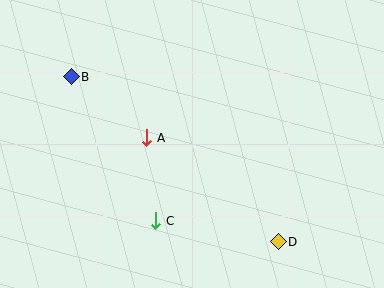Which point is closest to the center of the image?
Point A at (147, 138) is closest to the center.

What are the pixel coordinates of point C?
Point C is at (156, 221).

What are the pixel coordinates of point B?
Point B is at (71, 77).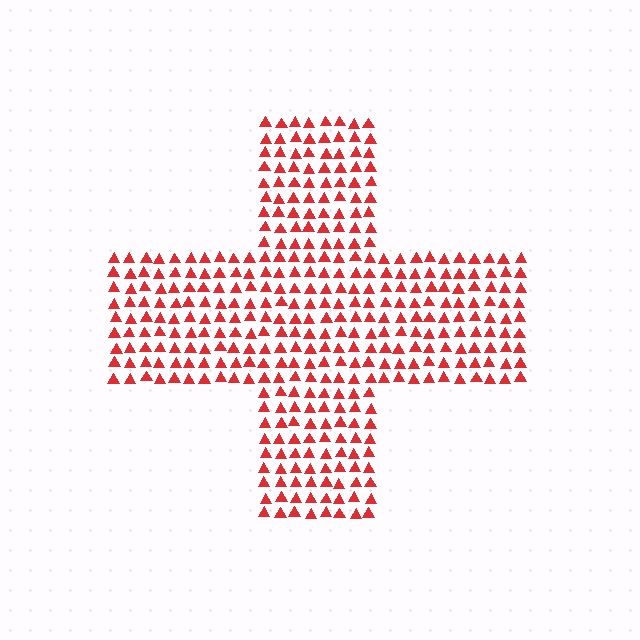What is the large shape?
The large shape is a cross.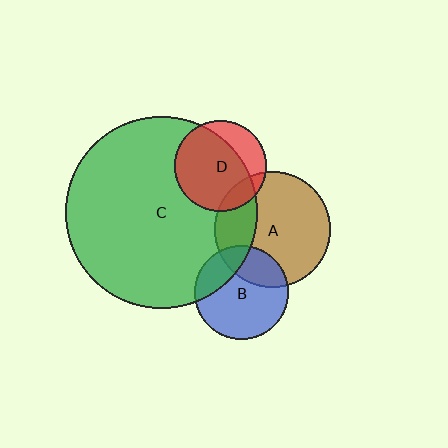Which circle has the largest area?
Circle C (green).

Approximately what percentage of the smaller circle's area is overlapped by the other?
Approximately 25%.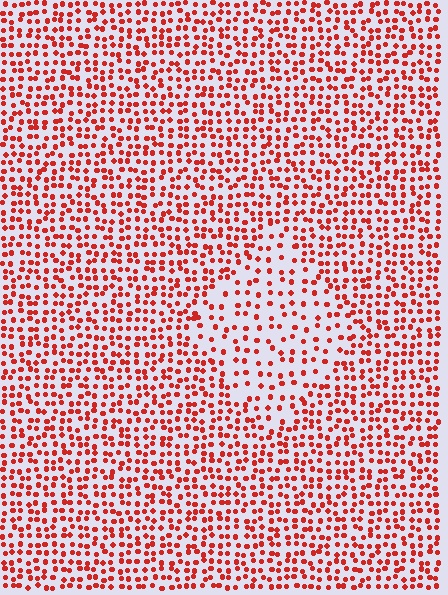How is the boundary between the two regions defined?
The boundary is defined by a change in element density (approximately 1.9x ratio). All elements are the same color, size, and shape.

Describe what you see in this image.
The image contains small red elements arranged at two different densities. A diamond-shaped region is visible where the elements are less densely packed than the surrounding area.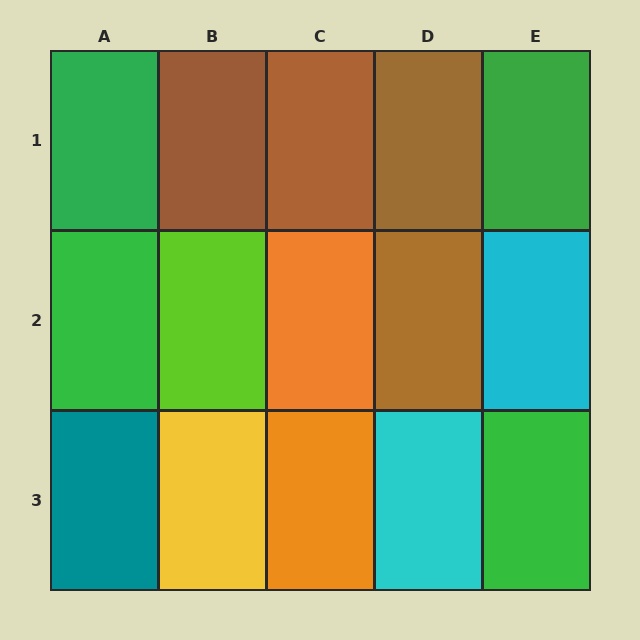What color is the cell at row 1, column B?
Brown.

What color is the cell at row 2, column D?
Brown.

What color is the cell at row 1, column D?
Brown.